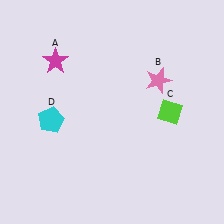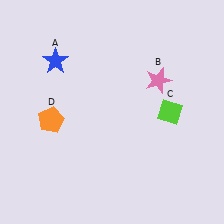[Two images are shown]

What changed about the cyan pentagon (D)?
In Image 1, D is cyan. In Image 2, it changed to orange.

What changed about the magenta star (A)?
In Image 1, A is magenta. In Image 2, it changed to blue.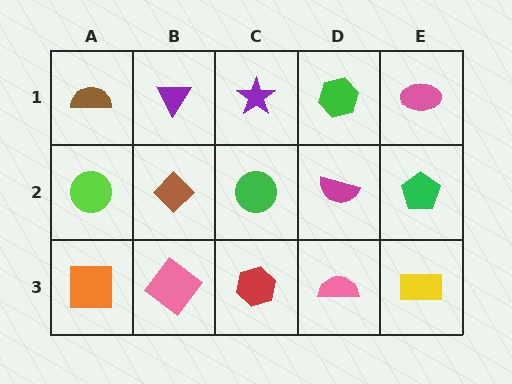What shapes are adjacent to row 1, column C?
A green circle (row 2, column C), a purple triangle (row 1, column B), a green hexagon (row 1, column D).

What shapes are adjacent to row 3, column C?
A green circle (row 2, column C), a pink diamond (row 3, column B), a pink semicircle (row 3, column D).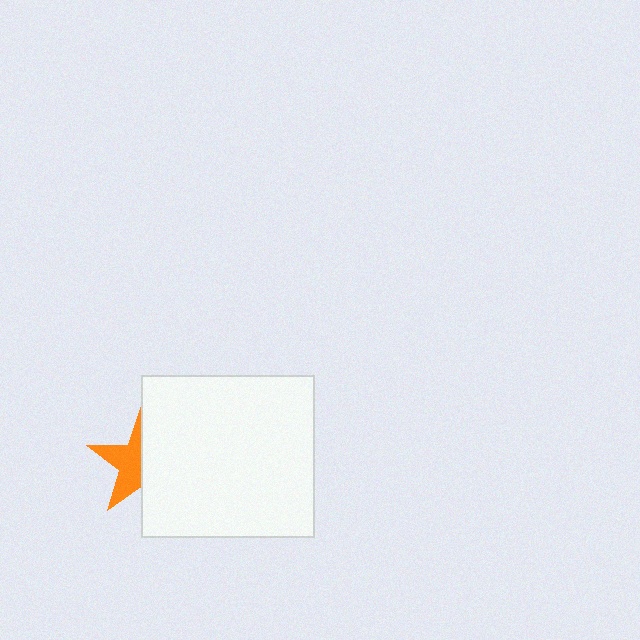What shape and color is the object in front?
The object in front is a white rectangle.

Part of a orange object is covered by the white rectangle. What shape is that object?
It is a star.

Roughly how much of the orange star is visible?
About half of it is visible (roughly 50%).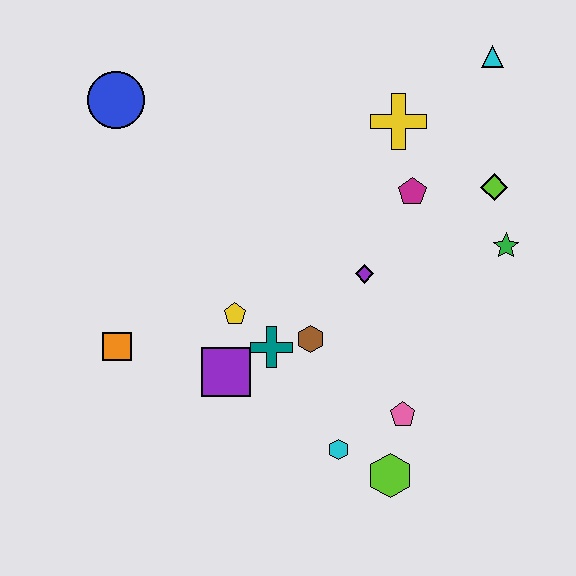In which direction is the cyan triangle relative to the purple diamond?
The cyan triangle is above the purple diamond.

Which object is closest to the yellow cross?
The magenta pentagon is closest to the yellow cross.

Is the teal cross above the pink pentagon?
Yes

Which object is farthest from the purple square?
The cyan triangle is farthest from the purple square.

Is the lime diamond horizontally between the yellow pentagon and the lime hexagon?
No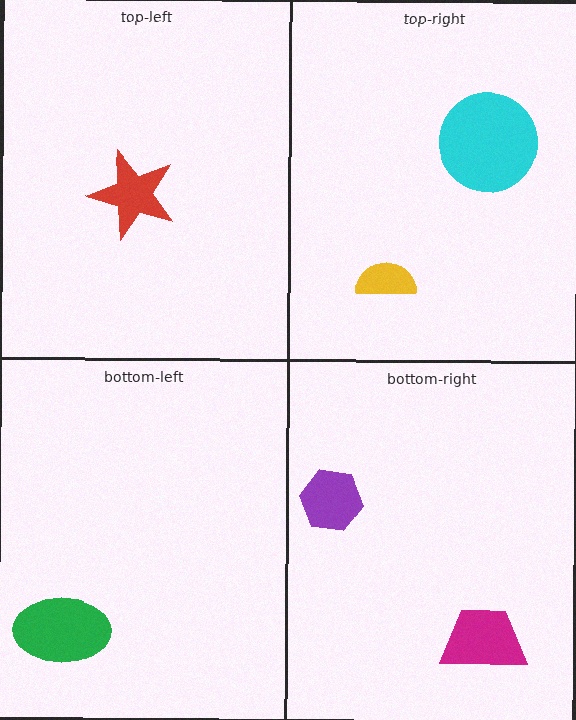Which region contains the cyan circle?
The top-right region.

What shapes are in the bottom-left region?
The green ellipse.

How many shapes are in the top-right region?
2.